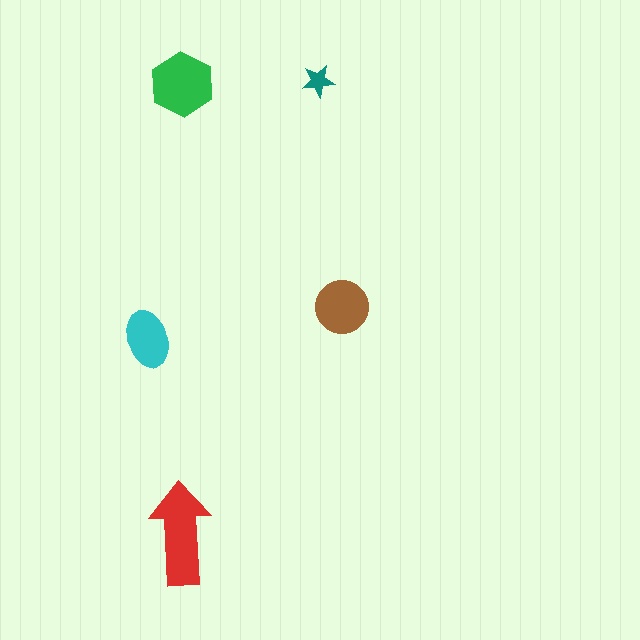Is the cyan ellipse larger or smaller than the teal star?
Larger.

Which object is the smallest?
The teal star.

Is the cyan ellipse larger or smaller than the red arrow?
Smaller.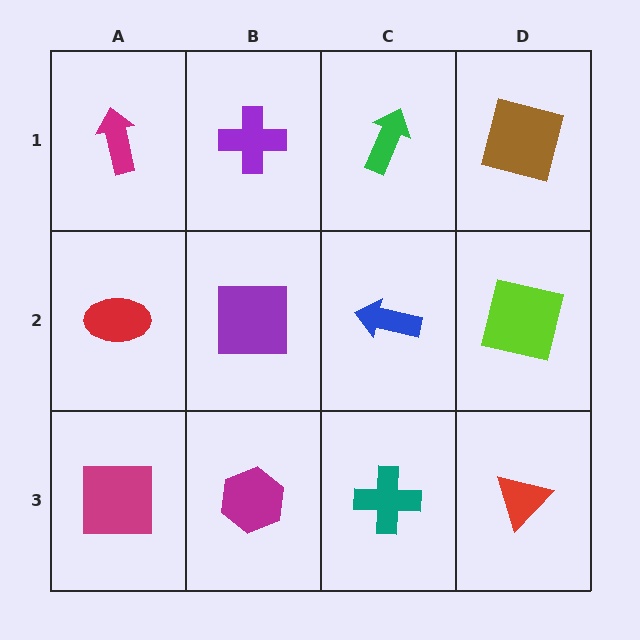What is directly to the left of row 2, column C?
A purple square.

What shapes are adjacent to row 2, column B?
A purple cross (row 1, column B), a magenta hexagon (row 3, column B), a red ellipse (row 2, column A), a blue arrow (row 2, column C).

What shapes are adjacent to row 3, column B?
A purple square (row 2, column B), a magenta square (row 3, column A), a teal cross (row 3, column C).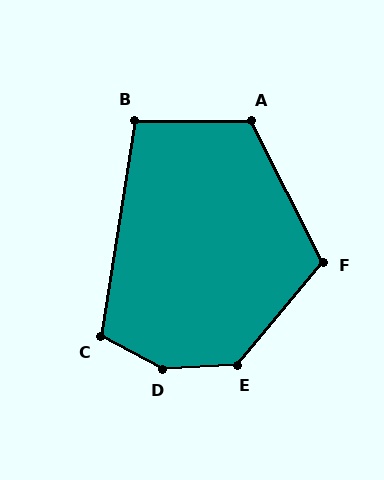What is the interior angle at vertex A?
Approximately 117 degrees (obtuse).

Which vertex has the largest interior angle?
D, at approximately 148 degrees.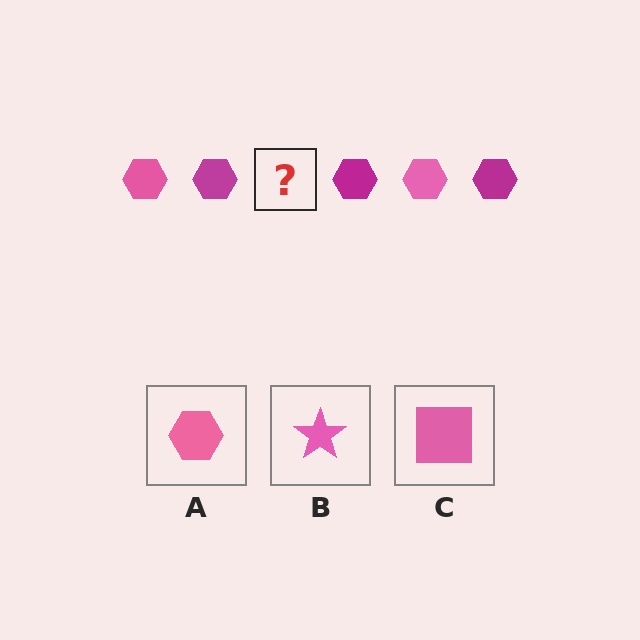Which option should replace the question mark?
Option A.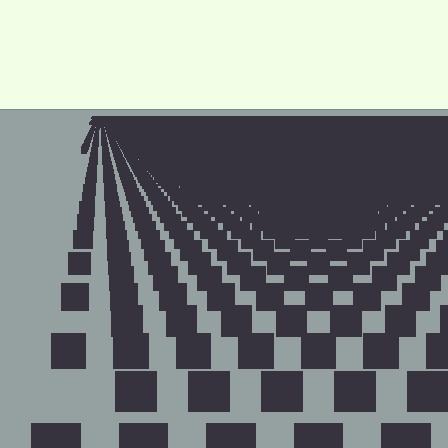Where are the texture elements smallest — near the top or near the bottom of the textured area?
Near the top.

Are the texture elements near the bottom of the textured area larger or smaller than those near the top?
Larger. Near the bottom, elements are closer to the viewer and appear at a bigger on-screen size.